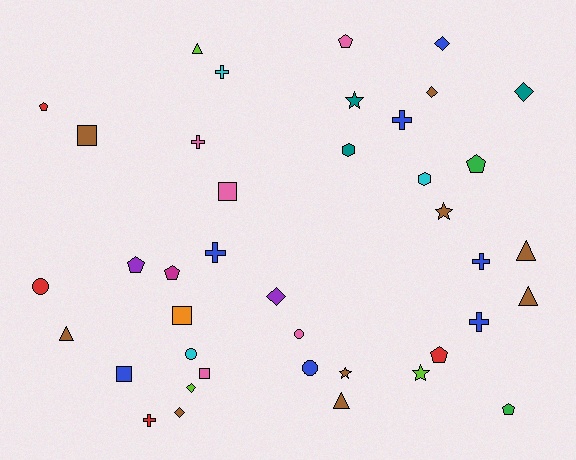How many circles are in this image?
There are 4 circles.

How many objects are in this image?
There are 40 objects.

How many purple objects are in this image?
There are 2 purple objects.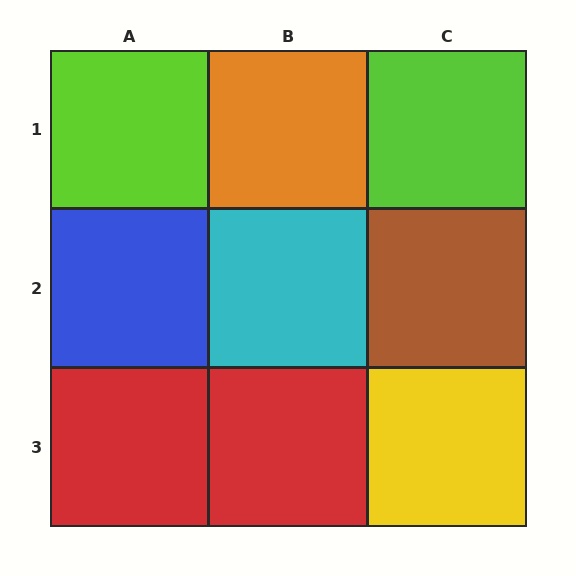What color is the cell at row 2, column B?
Cyan.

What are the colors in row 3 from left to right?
Red, red, yellow.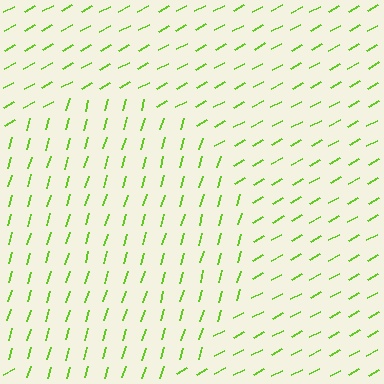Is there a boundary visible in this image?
Yes, there is a texture boundary formed by a change in line orientation.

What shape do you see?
I see a circle.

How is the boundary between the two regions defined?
The boundary is defined purely by a change in line orientation (approximately 45 degrees difference). All lines are the same color and thickness.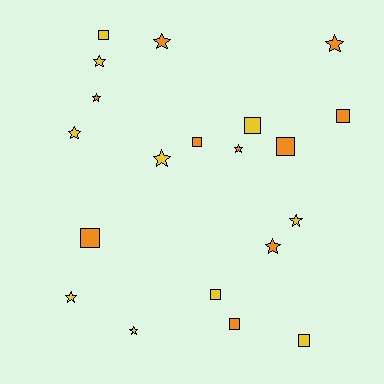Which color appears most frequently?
Orange, with 10 objects.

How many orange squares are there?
There are 5 orange squares.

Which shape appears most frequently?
Star, with 11 objects.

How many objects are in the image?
There are 20 objects.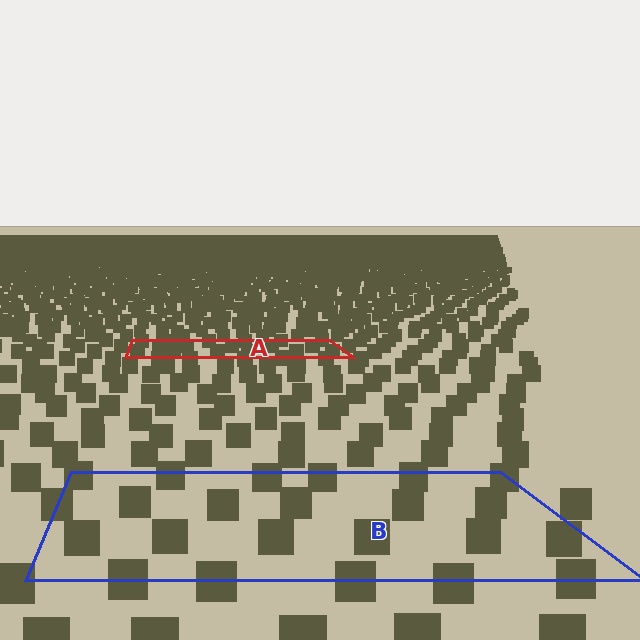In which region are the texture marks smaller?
The texture marks are smaller in region A, because it is farther away.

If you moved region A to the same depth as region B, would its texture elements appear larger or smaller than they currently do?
They would appear larger. At a closer depth, the same texture elements are projected at a bigger on-screen size.